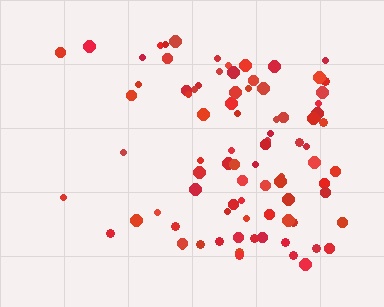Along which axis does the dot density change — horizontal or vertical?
Horizontal.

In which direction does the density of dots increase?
From left to right, with the right side densest.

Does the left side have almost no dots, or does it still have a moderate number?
Still a moderate number, just noticeably fewer than the right.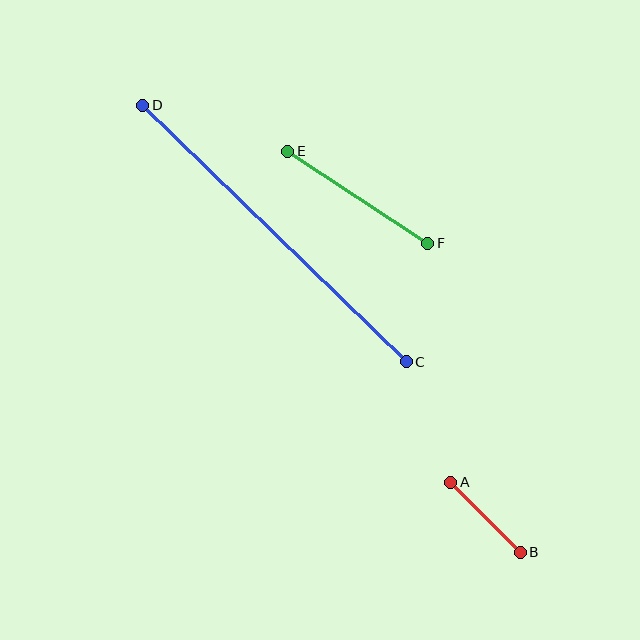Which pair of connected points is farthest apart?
Points C and D are farthest apart.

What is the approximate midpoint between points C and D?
The midpoint is at approximately (275, 234) pixels.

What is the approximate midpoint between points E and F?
The midpoint is at approximately (358, 197) pixels.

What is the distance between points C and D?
The distance is approximately 368 pixels.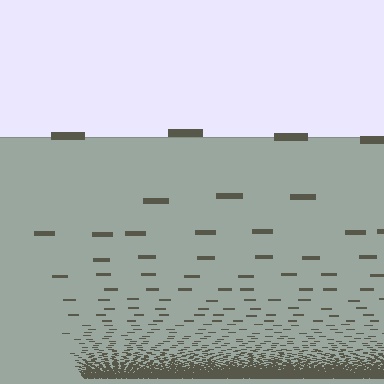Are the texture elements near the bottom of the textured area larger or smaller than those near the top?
Smaller. The gradient is inverted — elements near the bottom are smaller and denser.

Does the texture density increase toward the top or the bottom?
Density increases toward the bottom.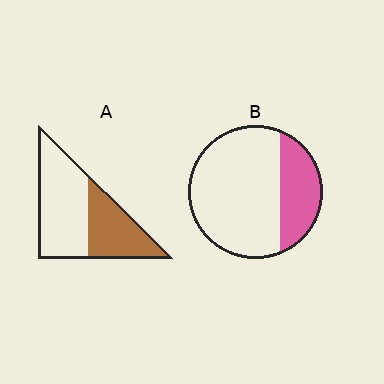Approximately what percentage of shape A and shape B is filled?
A is approximately 40% and B is approximately 25%.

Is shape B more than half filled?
No.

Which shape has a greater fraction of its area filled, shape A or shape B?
Shape A.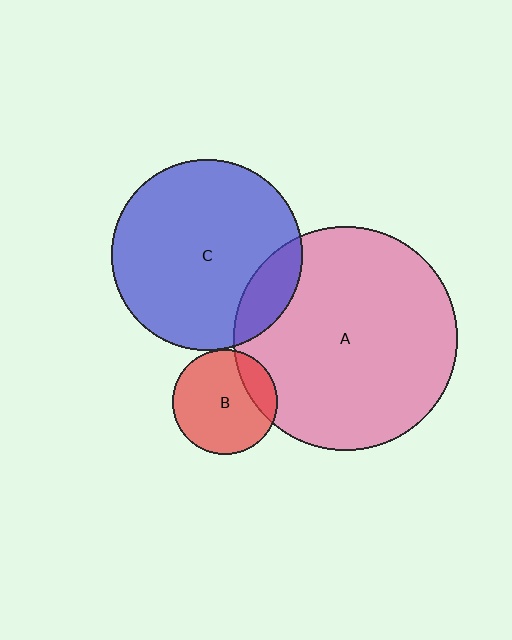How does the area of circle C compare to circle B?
Approximately 3.3 times.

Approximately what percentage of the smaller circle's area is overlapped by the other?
Approximately 15%.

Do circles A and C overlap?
Yes.